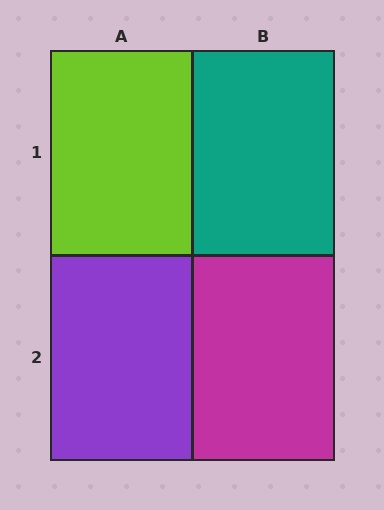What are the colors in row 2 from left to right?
Purple, magenta.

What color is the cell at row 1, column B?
Teal.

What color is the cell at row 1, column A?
Lime.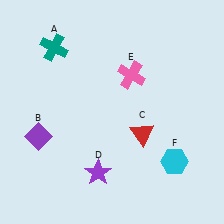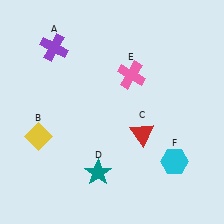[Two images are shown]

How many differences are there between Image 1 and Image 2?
There are 3 differences between the two images.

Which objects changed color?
A changed from teal to purple. B changed from purple to yellow. D changed from purple to teal.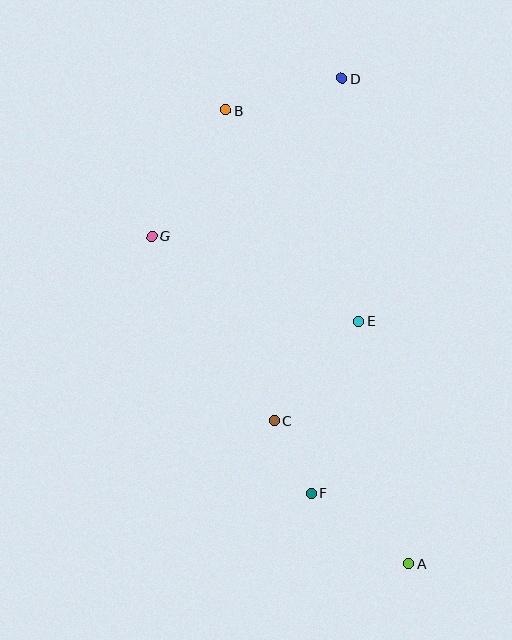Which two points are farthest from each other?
Points A and D are farthest from each other.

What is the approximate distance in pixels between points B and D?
The distance between B and D is approximately 121 pixels.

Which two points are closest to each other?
Points C and F are closest to each other.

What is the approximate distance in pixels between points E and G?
The distance between E and G is approximately 224 pixels.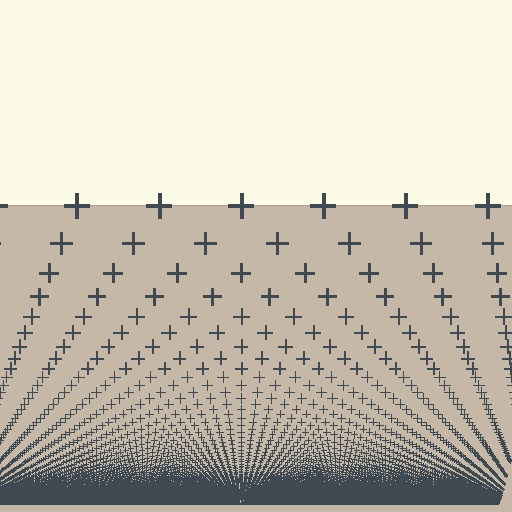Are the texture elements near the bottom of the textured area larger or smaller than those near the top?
Smaller. The gradient is inverted — elements near the bottom are smaller and denser.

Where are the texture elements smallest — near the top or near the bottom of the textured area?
Near the bottom.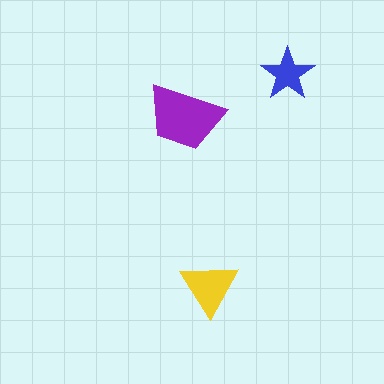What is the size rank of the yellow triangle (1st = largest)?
2nd.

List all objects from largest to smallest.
The purple trapezoid, the yellow triangle, the blue star.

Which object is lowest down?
The yellow triangle is bottommost.